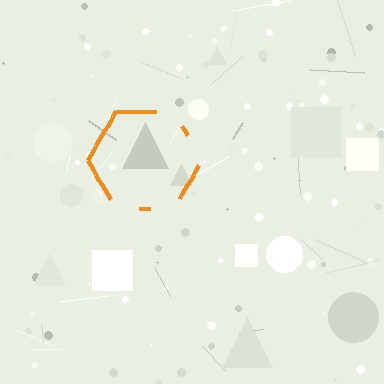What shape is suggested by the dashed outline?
The dashed outline suggests a hexagon.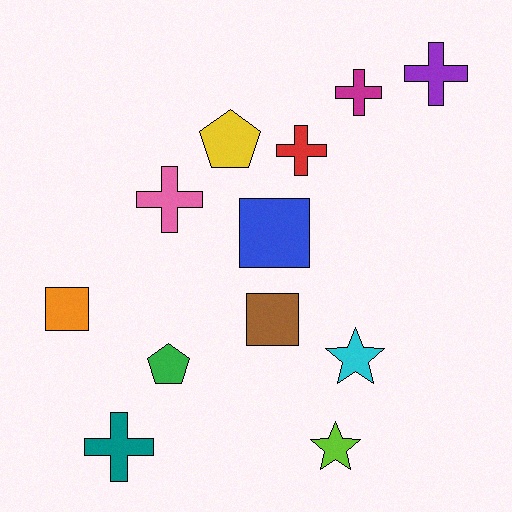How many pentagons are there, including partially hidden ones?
There are 2 pentagons.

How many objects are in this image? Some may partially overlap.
There are 12 objects.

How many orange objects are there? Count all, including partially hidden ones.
There is 1 orange object.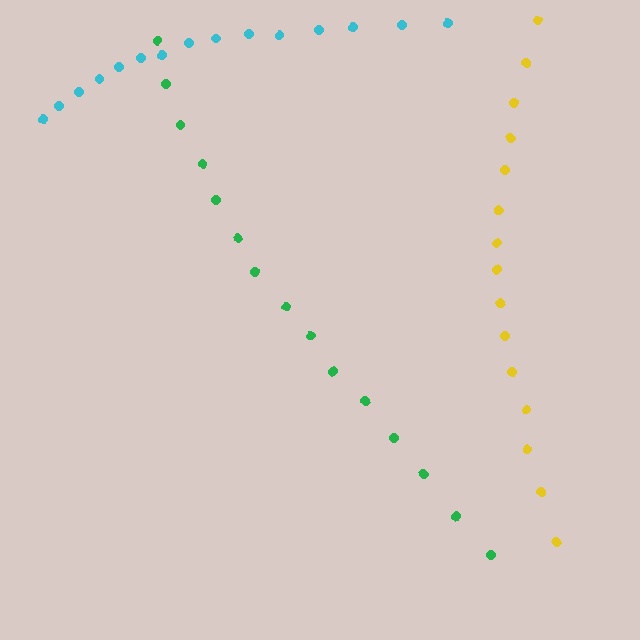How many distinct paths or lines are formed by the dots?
There are 3 distinct paths.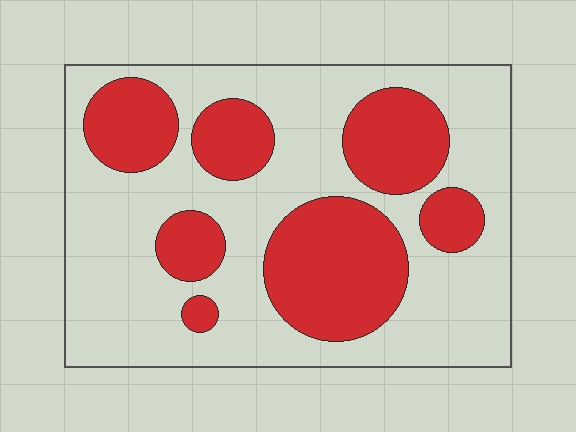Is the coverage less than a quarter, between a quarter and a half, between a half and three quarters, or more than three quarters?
Between a quarter and a half.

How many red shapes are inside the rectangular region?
7.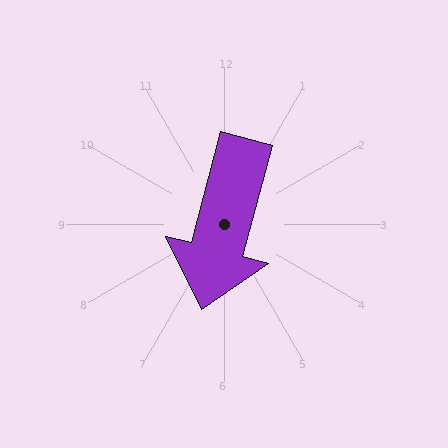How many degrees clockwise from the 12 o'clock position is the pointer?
Approximately 195 degrees.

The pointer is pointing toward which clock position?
Roughly 6 o'clock.